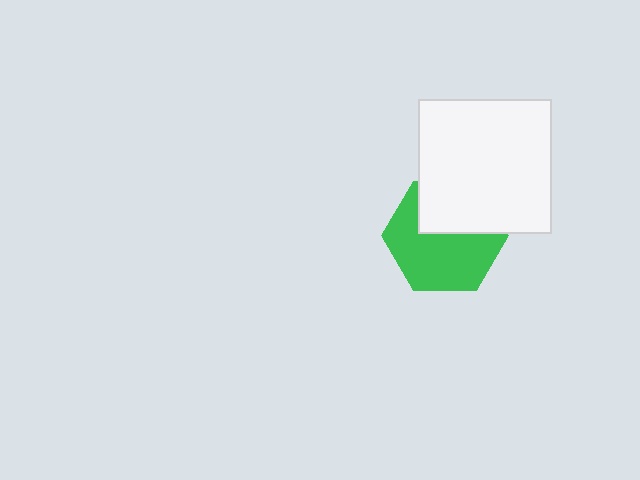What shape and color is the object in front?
The object in front is a white square.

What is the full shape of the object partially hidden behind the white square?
The partially hidden object is a green hexagon.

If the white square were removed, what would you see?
You would see the complete green hexagon.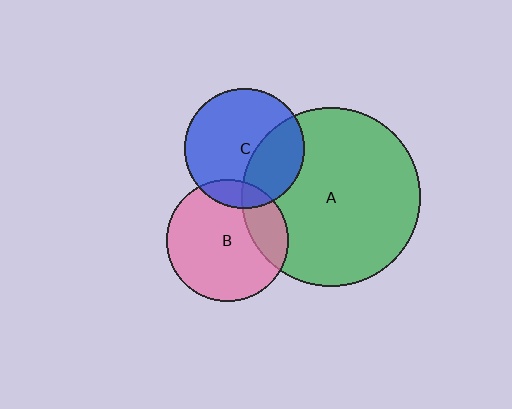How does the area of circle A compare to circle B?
Approximately 2.2 times.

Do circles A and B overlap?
Yes.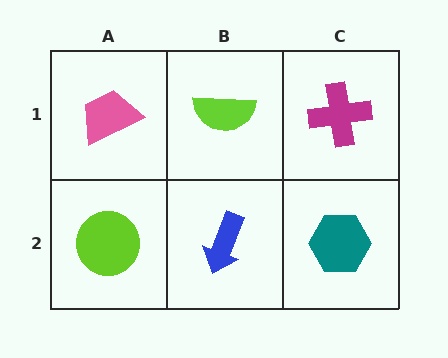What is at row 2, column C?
A teal hexagon.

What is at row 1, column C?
A magenta cross.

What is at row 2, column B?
A blue arrow.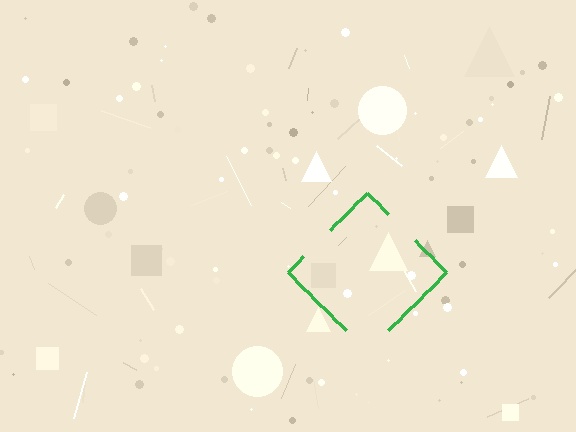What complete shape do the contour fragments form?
The contour fragments form a diamond.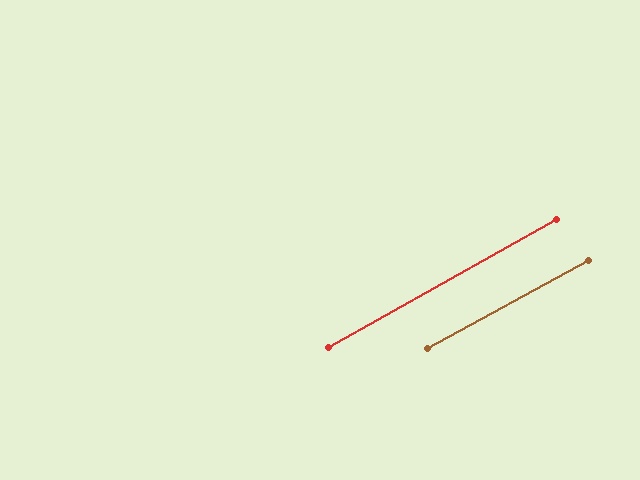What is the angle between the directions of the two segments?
Approximately 1 degree.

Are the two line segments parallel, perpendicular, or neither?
Parallel — their directions differ by only 0.7°.